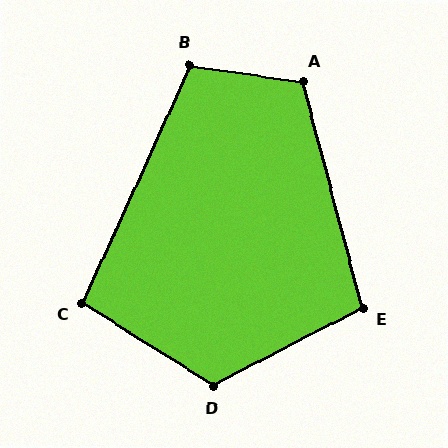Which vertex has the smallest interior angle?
C, at approximately 98 degrees.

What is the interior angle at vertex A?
Approximately 113 degrees (obtuse).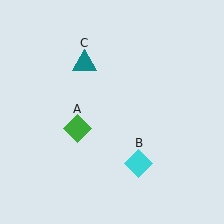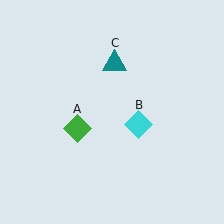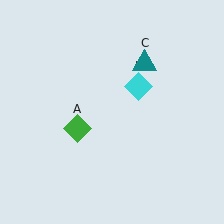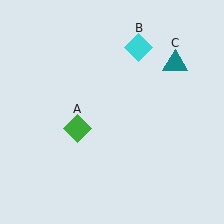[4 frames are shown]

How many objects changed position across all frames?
2 objects changed position: cyan diamond (object B), teal triangle (object C).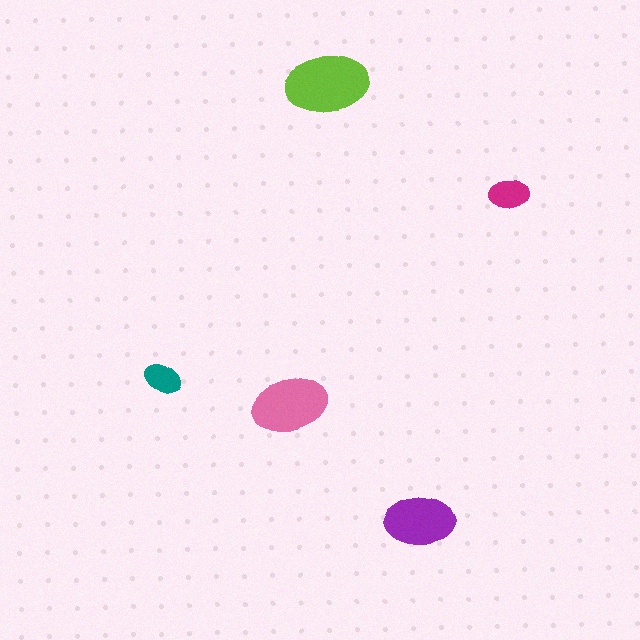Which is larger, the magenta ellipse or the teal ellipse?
The magenta one.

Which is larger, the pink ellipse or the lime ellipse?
The lime one.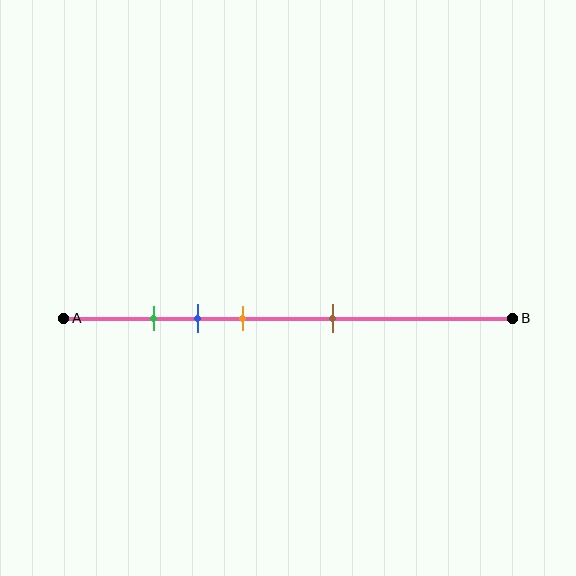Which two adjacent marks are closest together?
The green and blue marks are the closest adjacent pair.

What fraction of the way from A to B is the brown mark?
The brown mark is approximately 60% (0.6) of the way from A to B.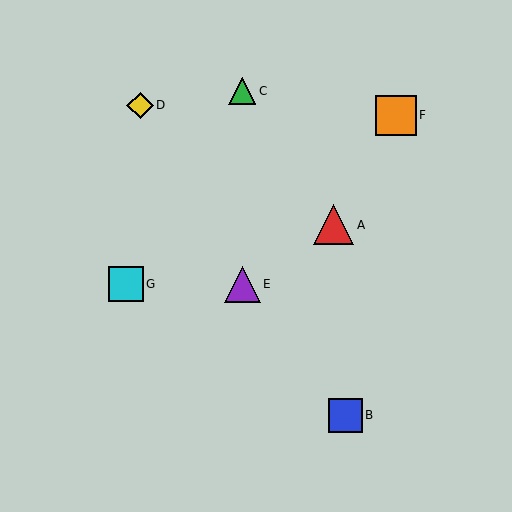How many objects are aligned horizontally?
2 objects (E, G) are aligned horizontally.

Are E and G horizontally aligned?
Yes, both are at y≈284.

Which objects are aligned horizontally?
Objects E, G are aligned horizontally.